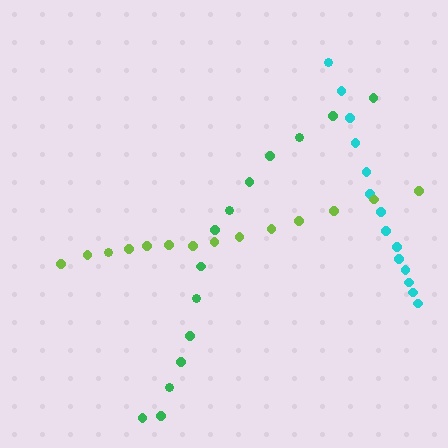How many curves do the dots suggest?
There are 3 distinct paths.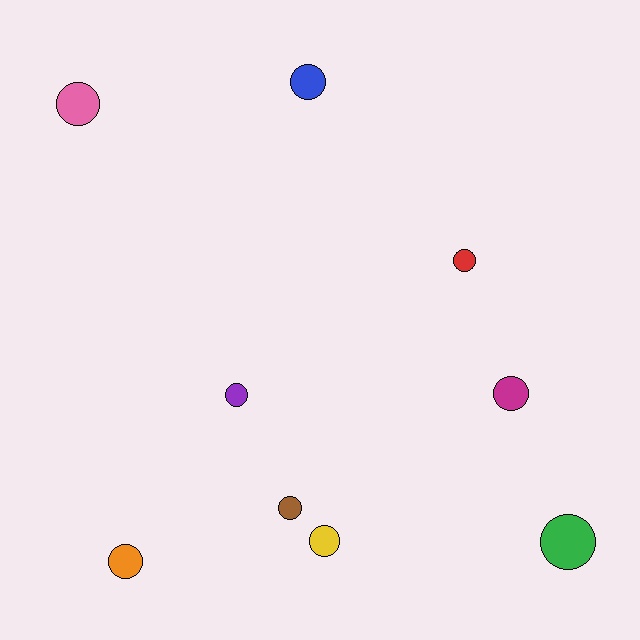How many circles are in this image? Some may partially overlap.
There are 9 circles.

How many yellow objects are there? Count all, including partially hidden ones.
There is 1 yellow object.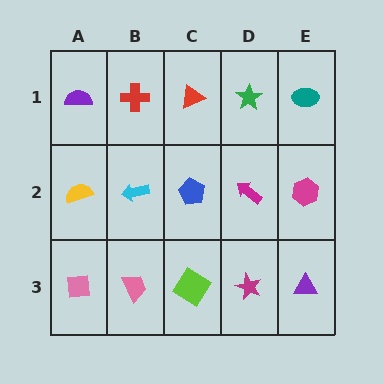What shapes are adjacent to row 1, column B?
A cyan arrow (row 2, column B), a purple semicircle (row 1, column A), a red triangle (row 1, column C).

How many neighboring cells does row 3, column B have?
3.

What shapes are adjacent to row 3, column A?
A yellow semicircle (row 2, column A), a pink trapezoid (row 3, column B).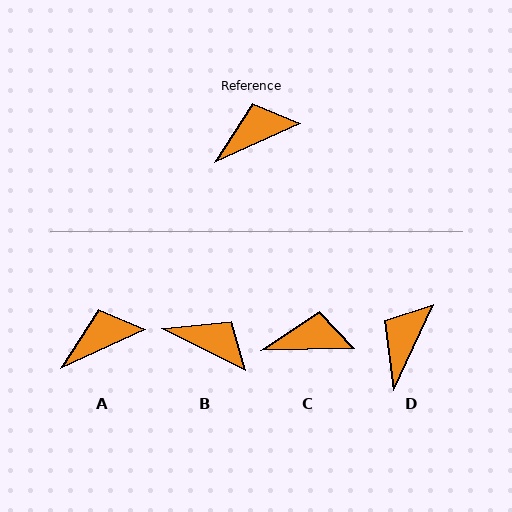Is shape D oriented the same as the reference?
No, it is off by about 40 degrees.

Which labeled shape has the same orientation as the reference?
A.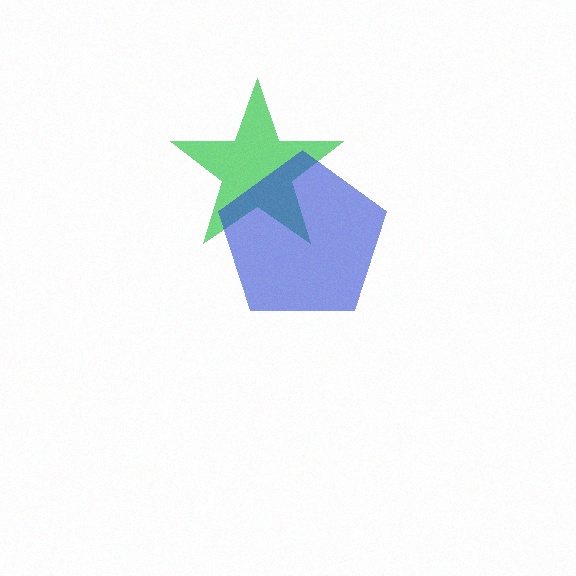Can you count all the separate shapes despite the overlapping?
Yes, there are 2 separate shapes.